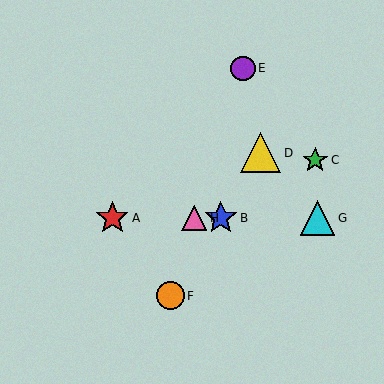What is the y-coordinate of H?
Object H is at y≈218.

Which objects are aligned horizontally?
Objects A, B, G, H are aligned horizontally.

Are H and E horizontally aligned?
No, H is at y≈218 and E is at y≈68.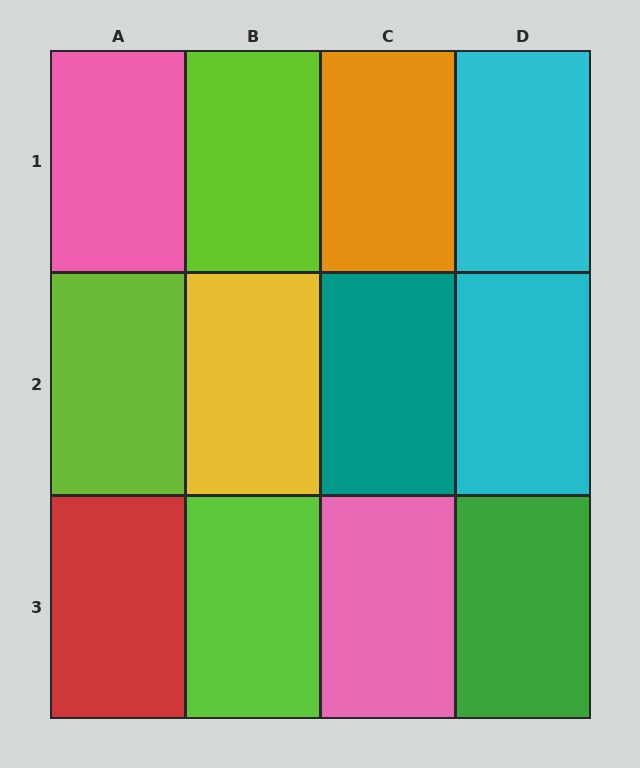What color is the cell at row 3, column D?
Green.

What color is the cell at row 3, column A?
Red.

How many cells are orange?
1 cell is orange.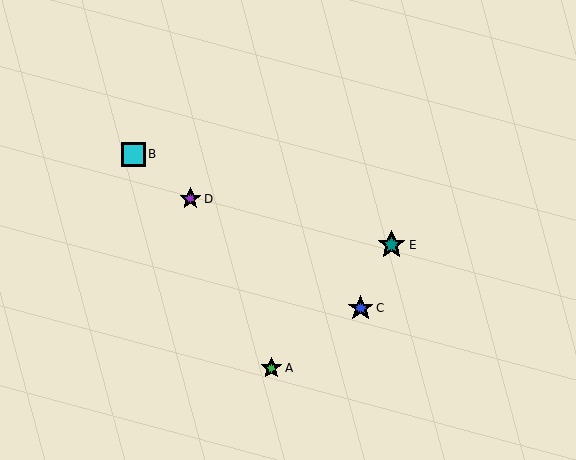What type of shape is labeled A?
Shape A is a green star.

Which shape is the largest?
The teal star (labeled E) is the largest.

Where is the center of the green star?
The center of the green star is at (271, 368).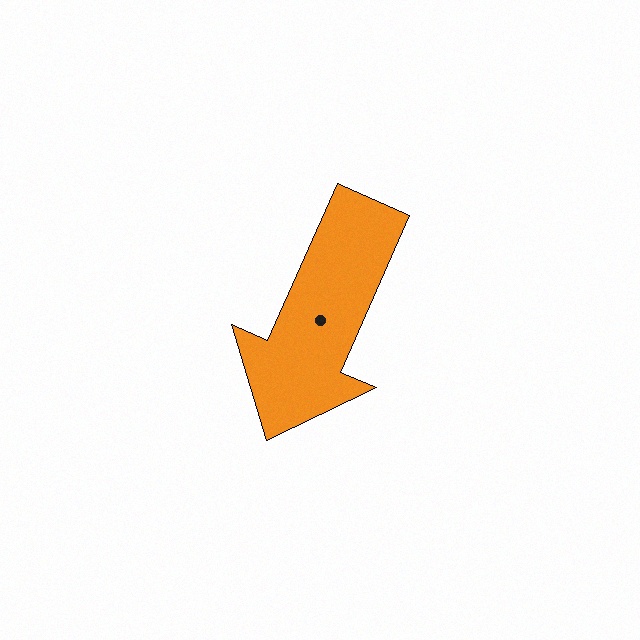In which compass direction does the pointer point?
Southwest.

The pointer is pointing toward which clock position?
Roughly 7 o'clock.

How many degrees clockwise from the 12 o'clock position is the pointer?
Approximately 204 degrees.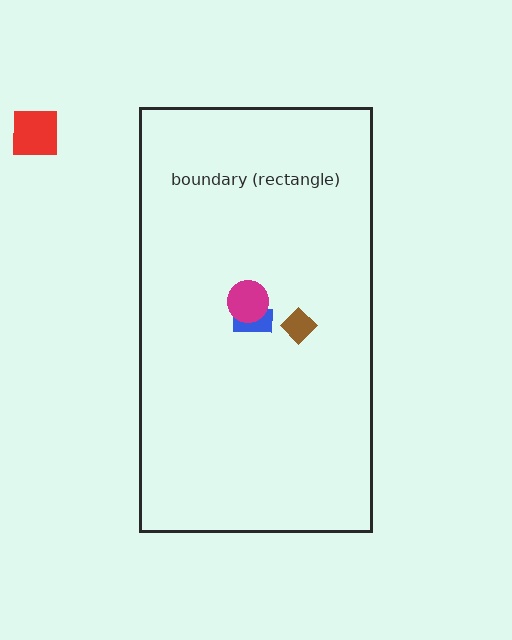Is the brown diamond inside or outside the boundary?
Inside.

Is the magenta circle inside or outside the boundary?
Inside.